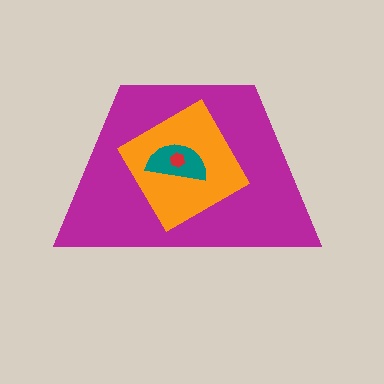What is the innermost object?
The red hexagon.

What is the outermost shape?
The magenta trapezoid.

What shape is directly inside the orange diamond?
The teal semicircle.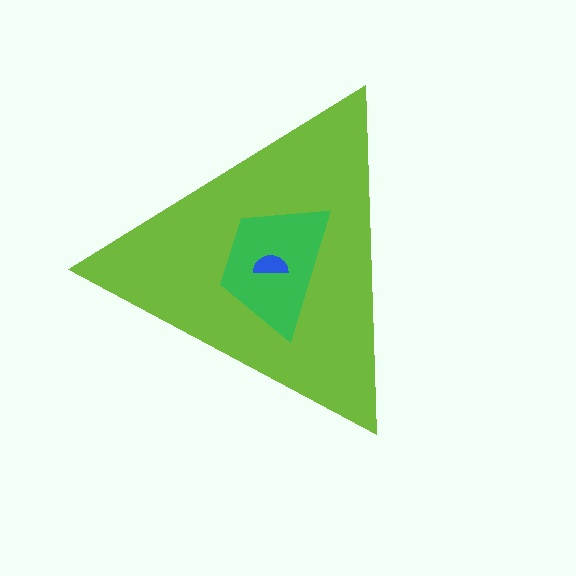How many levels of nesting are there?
3.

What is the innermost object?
The blue semicircle.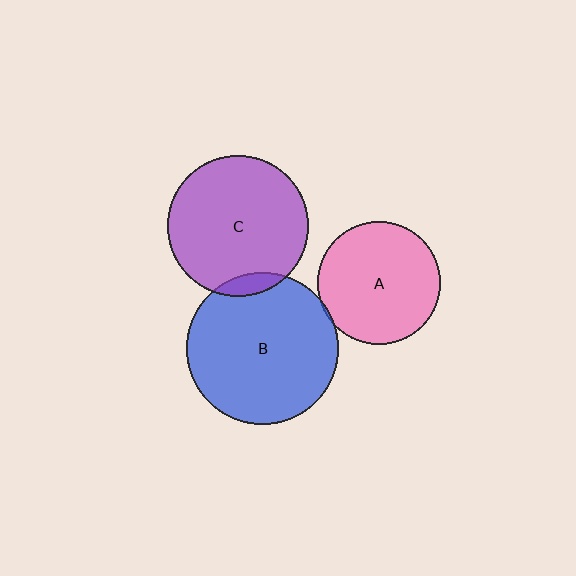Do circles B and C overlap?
Yes.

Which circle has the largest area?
Circle B (blue).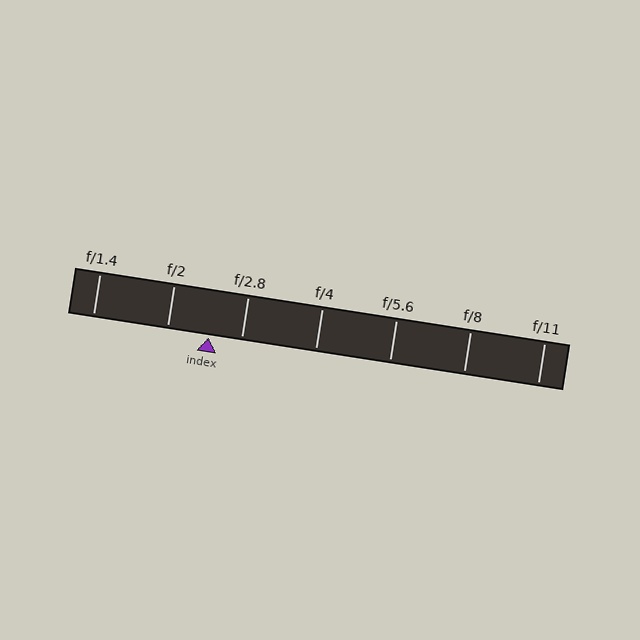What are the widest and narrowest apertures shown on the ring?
The widest aperture shown is f/1.4 and the narrowest is f/11.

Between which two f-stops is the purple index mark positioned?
The index mark is between f/2 and f/2.8.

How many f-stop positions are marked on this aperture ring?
There are 7 f-stop positions marked.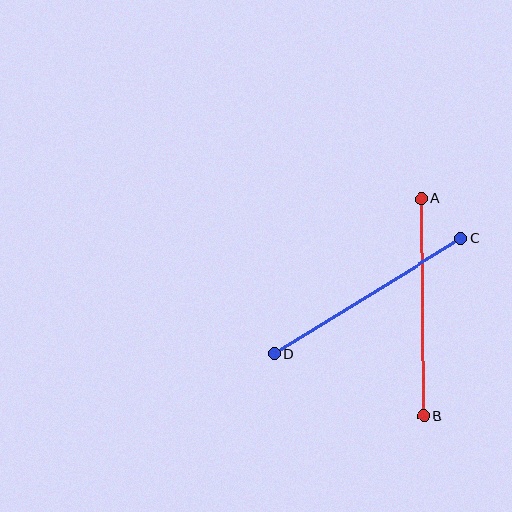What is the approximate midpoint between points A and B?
The midpoint is at approximately (422, 308) pixels.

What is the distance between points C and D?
The distance is approximately 219 pixels.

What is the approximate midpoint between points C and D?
The midpoint is at approximately (368, 296) pixels.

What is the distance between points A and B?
The distance is approximately 218 pixels.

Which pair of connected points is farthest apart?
Points C and D are farthest apart.